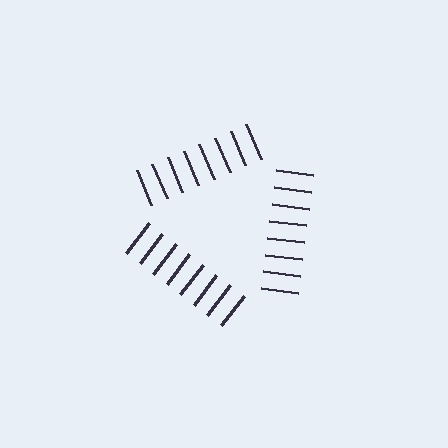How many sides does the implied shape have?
3 sides — the line-ends trace a triangle.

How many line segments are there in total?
24 — 8 along each of the 3 edges.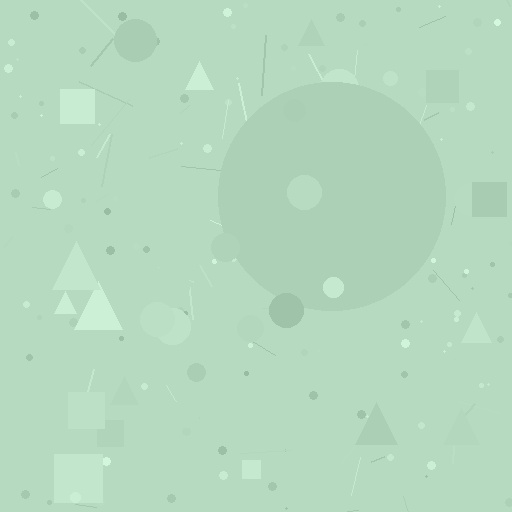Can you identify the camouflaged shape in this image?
The camouflaged shape is a circle.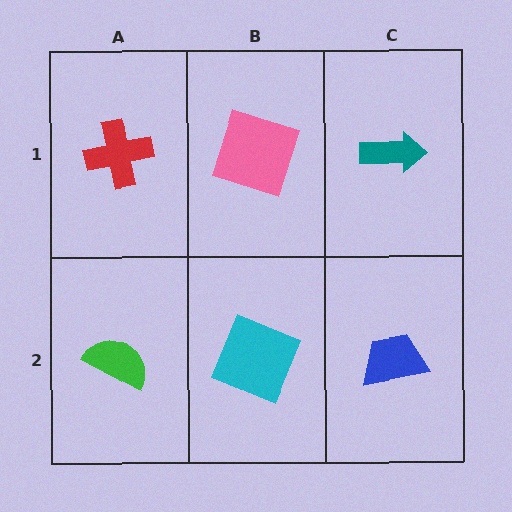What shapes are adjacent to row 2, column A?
A red cross (row 1, column A), a cyan square (row 2, column B).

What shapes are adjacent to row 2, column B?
A pink square (row 1, column B), a green semicircle (row 2, column A), a blue trapezoid (row 2, column C).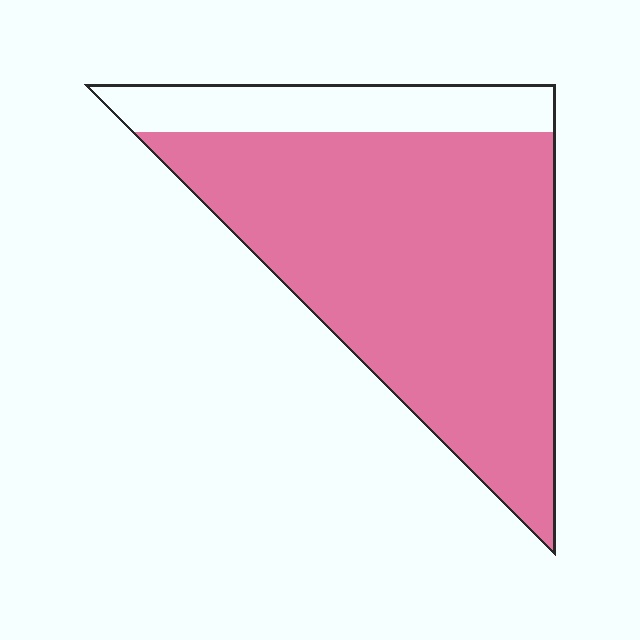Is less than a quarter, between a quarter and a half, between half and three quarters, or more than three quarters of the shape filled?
More than three quarters.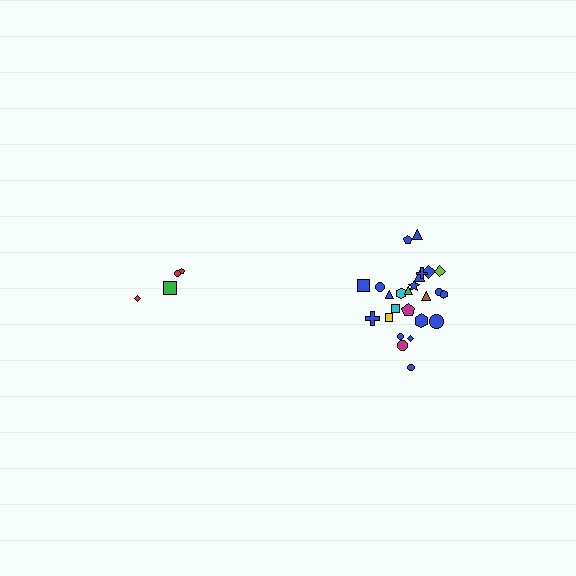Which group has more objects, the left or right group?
The right group.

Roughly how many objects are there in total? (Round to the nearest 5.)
Roughly 30 objects in total.